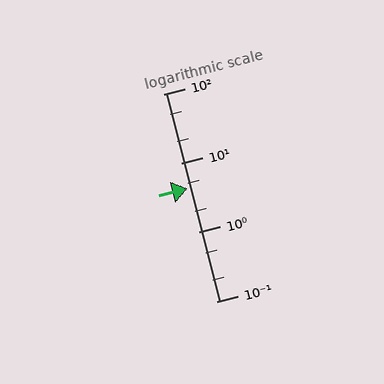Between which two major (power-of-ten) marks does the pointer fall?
The pointer is between 1 and 10.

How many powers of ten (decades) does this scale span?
The scale spans 3 decades, from 0.1 to 100.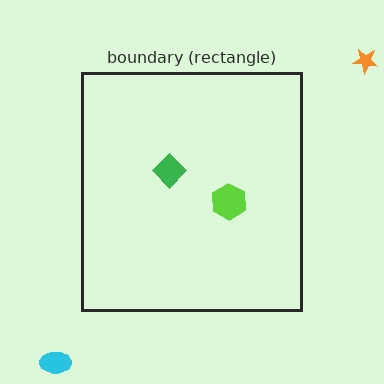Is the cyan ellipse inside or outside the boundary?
Outside.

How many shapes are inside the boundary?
2 inside, 2 outside.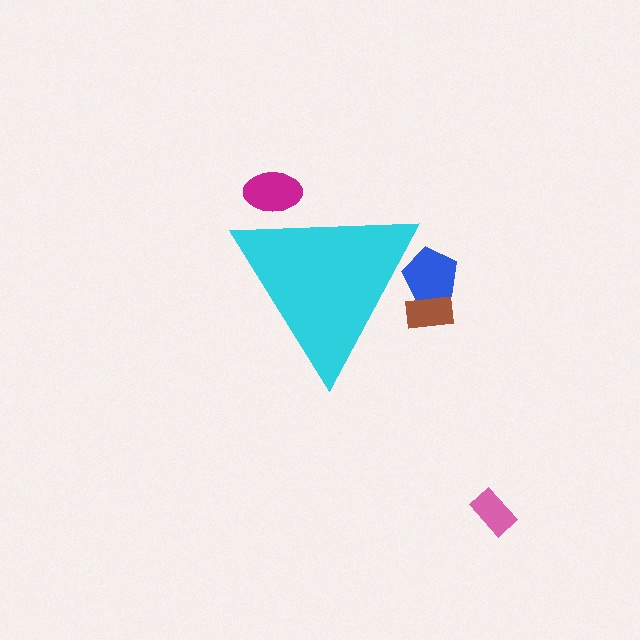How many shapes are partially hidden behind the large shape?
3 shapes are partially hidden.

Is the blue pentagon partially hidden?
Yes, the blue pentagon is partially hidden behind the cyan triangle.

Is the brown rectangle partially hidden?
Yes, the brown rectangle is partially hidden behind the cyan triangle.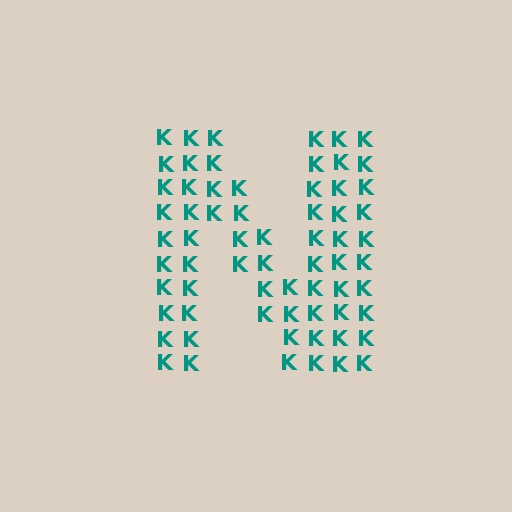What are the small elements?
The small elements are letter K's.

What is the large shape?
The large shape is the letter N.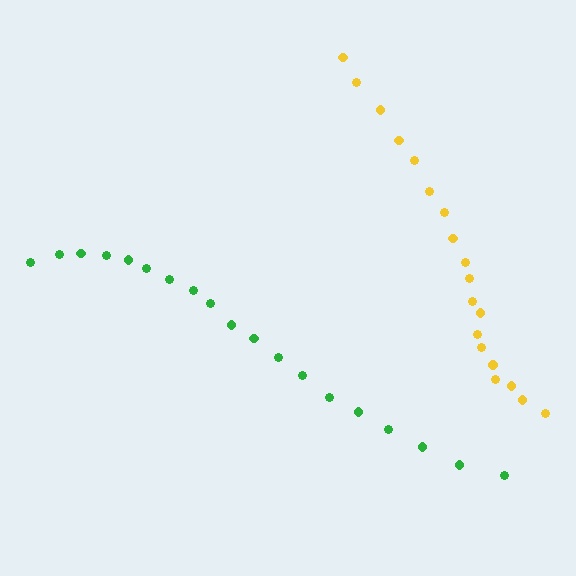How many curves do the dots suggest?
There are 2 distinct paths.